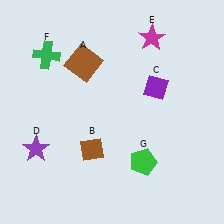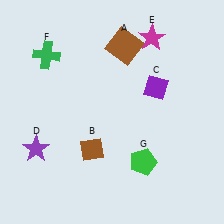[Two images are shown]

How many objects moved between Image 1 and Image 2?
1 object moved between the two images.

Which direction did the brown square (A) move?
The brown square (A) moved right.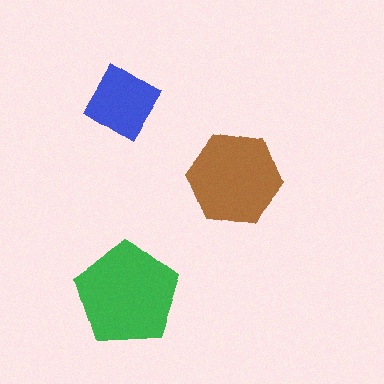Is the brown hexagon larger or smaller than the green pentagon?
Smaller.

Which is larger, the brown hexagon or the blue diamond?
The brown hexagon.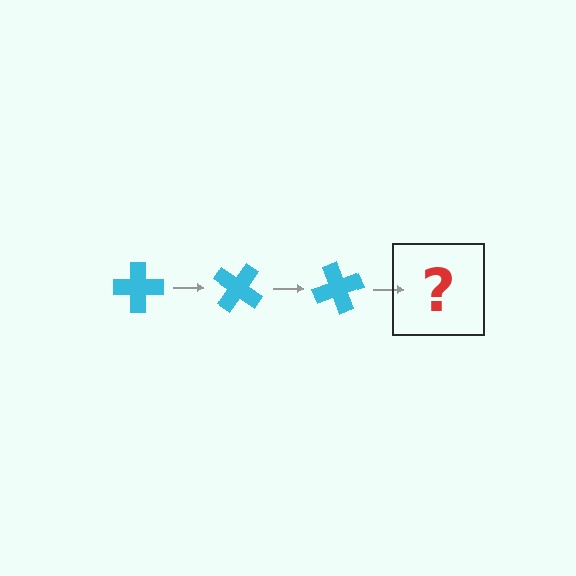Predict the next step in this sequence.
The next step is a cyan cross rotated 105 degrees.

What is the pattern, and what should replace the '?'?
The pattern is that the cross rotates 35 degrees each step. The '?' should be a cyan cross rotated 105 degrees.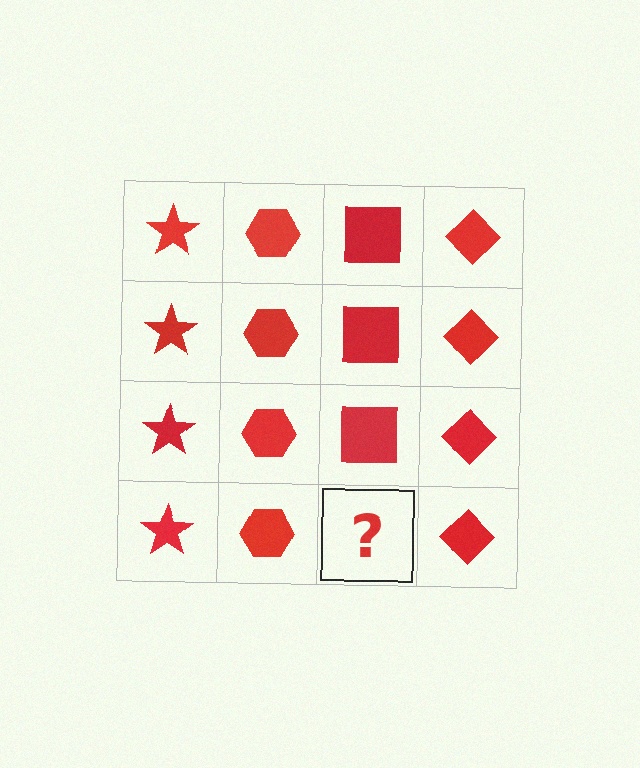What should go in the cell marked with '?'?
The missing cell should contain a red square.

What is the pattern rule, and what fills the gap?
The rule is that each column has a consistent shape. The gap should be filled with a red square.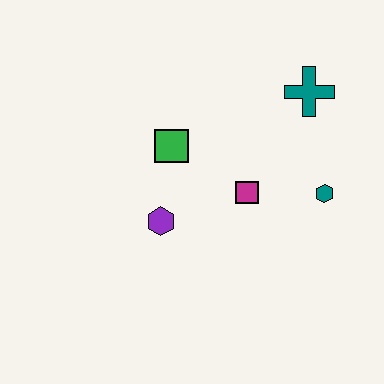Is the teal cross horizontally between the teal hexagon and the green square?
Yes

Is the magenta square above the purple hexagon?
Yes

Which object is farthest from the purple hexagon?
The teal cross is farthest from the purple hexagon.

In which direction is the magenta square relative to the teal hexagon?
The magenta square is to the left of the teal hexagon.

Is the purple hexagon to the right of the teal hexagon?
No